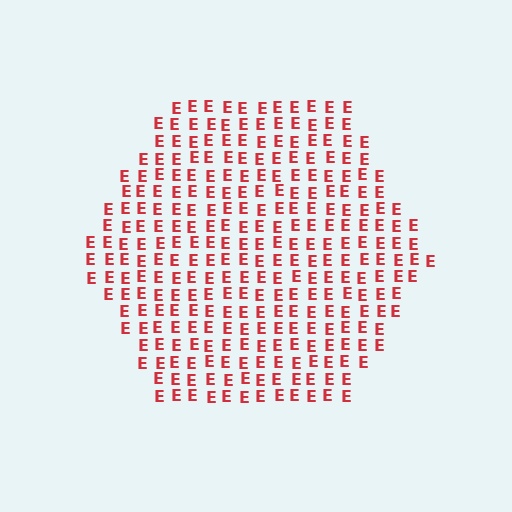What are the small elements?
The small elements are letter E's.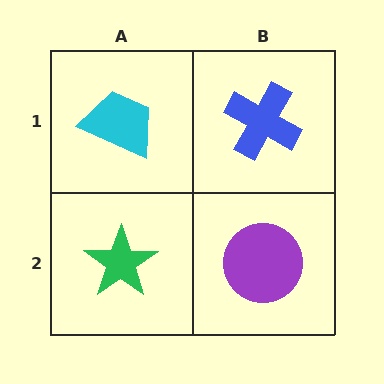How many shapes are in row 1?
2 shapes.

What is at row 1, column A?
A cyan trapezoid.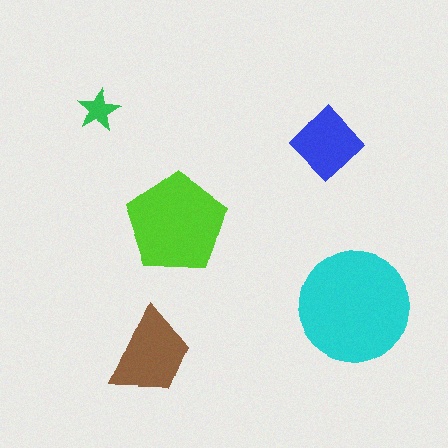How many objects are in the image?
There are 5 objects in the image.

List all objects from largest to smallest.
The cyan circle, the lime pentagon, the brown trapezoid, the blue diamond, the green star.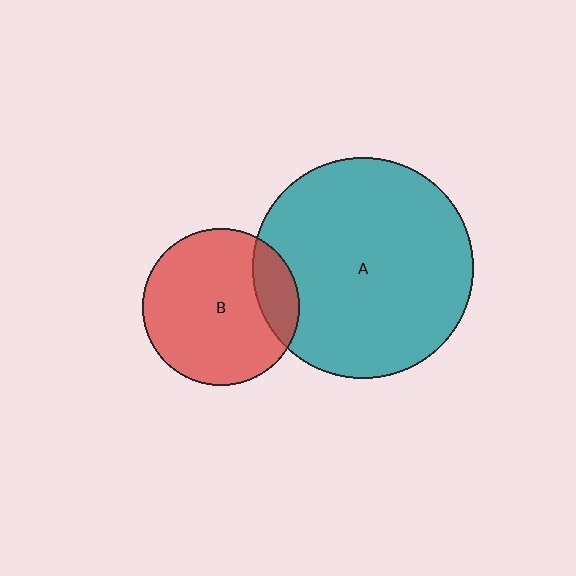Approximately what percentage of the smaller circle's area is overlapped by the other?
Approximately 15%.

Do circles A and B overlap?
Yes.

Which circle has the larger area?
Circle A (teal).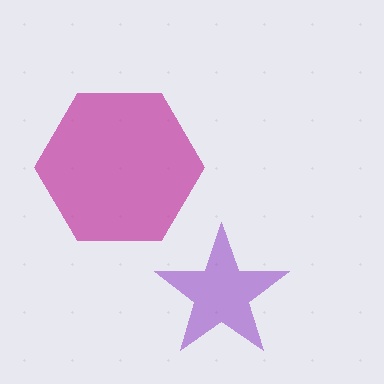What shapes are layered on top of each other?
The layered shapes are: a magenta hexagon, a purple star.